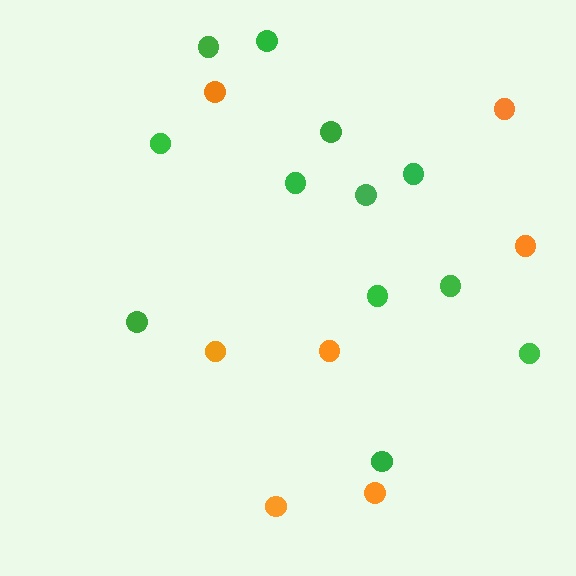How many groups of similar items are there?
There are 2 groups: one group of green circles (12) and one group of orange circles (7).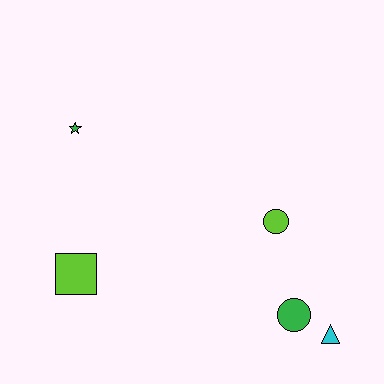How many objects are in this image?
There are 5 objects.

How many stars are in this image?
There is 1 star.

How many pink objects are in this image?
There are no pink objects.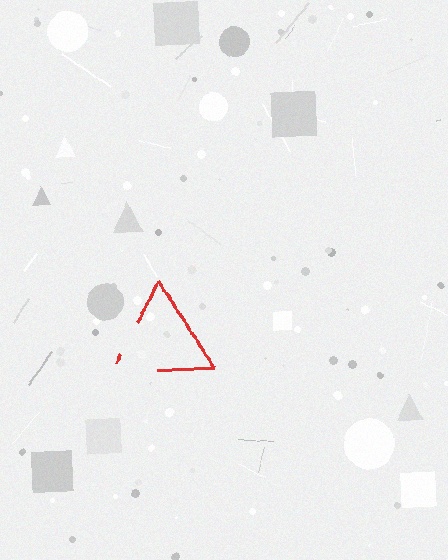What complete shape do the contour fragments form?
The contour fragments form a triangle.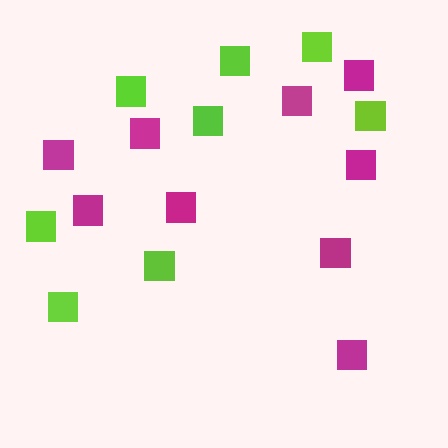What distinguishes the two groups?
There are 2 groups: one group of lime squares (8) and one group of magenta squares (9).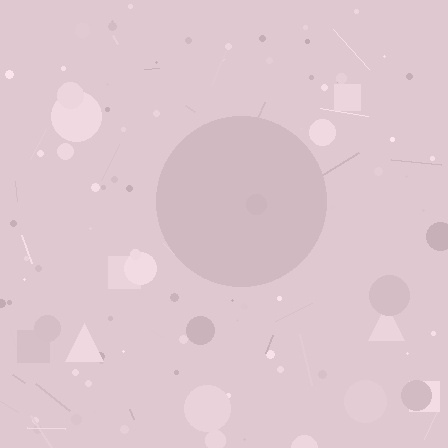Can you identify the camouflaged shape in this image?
The camouflaged shape is a circle.